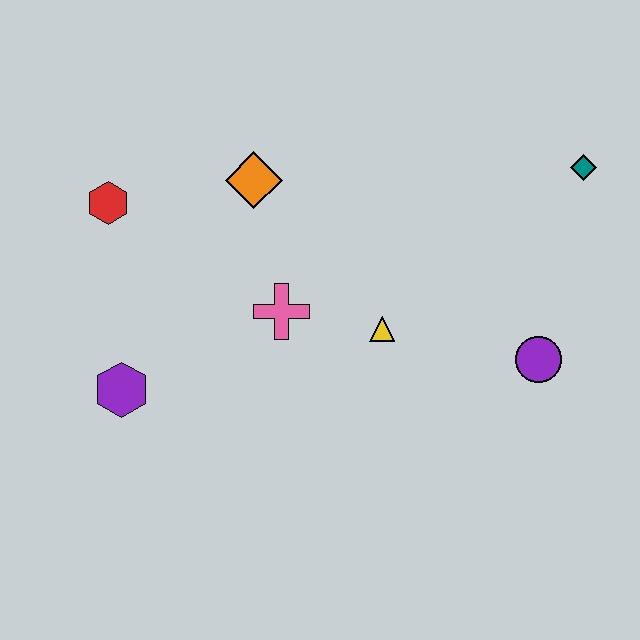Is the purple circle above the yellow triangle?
No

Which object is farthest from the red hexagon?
The teal diamond is farthest from the red hexagon.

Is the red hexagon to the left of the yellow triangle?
Yes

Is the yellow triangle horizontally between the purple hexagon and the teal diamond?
Yes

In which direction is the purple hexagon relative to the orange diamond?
The purple hexagon is below the orange diamond.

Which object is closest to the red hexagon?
The orange diamond is closest to the red hexagon.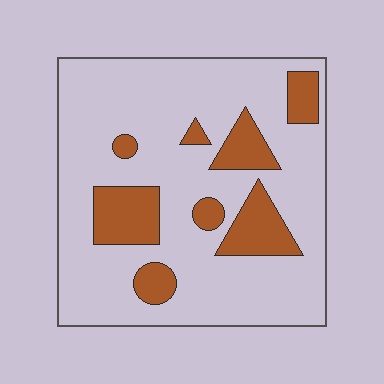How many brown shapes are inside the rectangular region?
8.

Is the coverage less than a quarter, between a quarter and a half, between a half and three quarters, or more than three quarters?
Less than a quarter.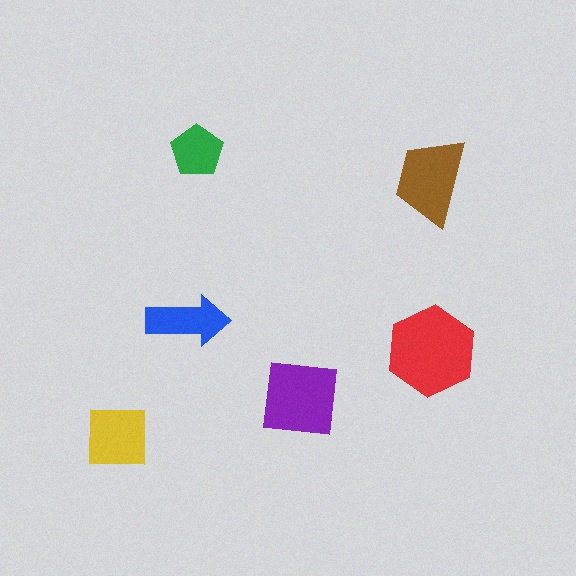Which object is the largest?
The red hexagon.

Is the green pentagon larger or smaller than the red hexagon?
Smaller.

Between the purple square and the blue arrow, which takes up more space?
The purple square.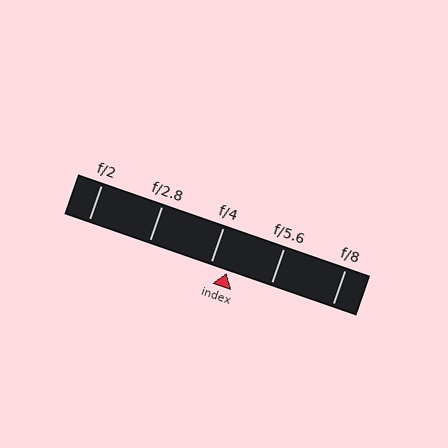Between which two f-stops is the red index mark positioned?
The index mark is between f/4 and f/5.6.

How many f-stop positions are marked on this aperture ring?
There are 5 f-stop positions marked.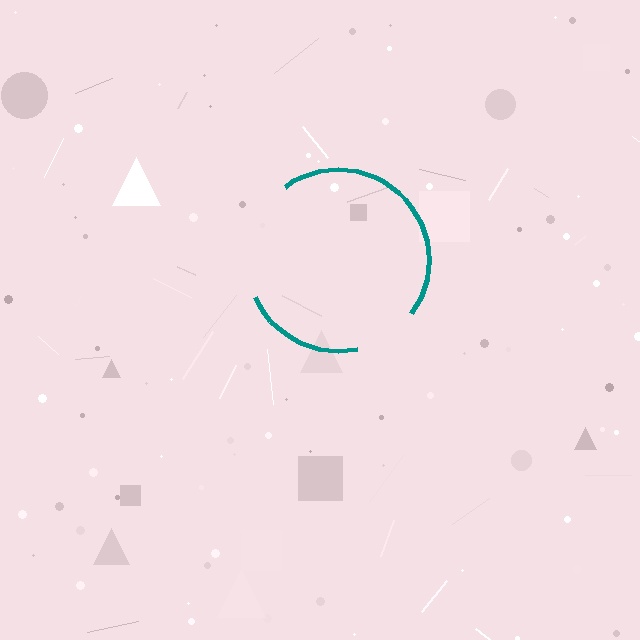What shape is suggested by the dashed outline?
The dashed outline suggests a circle.